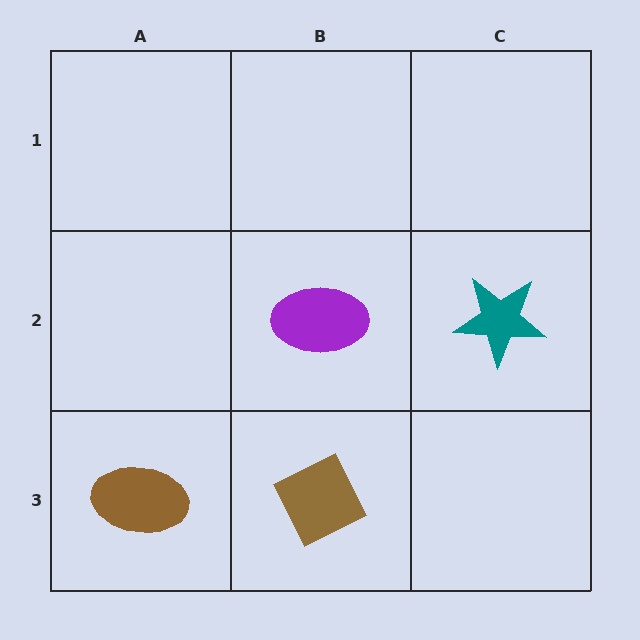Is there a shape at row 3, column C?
No, that cell is empty.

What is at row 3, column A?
A brown ellipse.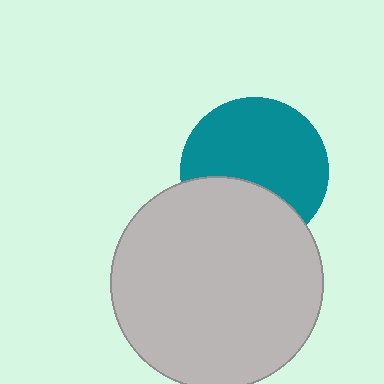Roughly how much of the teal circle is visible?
Most of it is visible (roughly 66%).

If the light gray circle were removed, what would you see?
You would see the complete teal circle.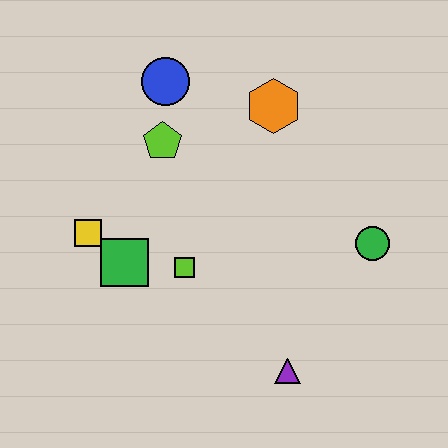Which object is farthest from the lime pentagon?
The purple triangle is farthest from the lime pentagon.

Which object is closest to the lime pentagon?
The blue circle is closest to the lime pentagon.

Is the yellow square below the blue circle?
Yes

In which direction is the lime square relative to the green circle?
The lime square is to the left of the green circle.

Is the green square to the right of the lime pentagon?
No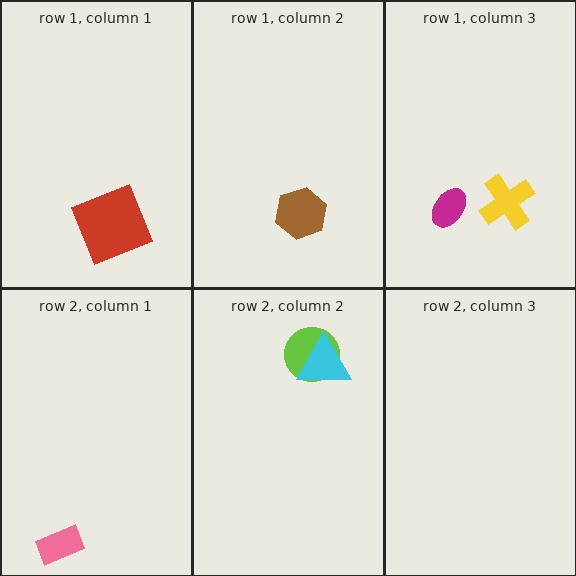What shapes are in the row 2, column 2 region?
The lime circle, the cyan triangle.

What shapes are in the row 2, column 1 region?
The pink rectangle.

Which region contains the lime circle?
The row 2, column 2 region.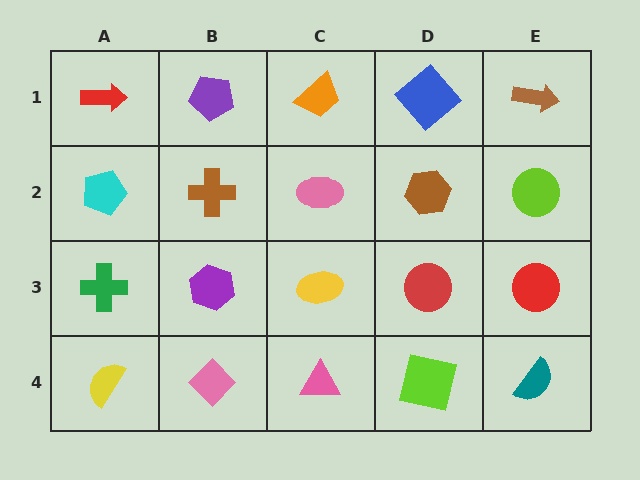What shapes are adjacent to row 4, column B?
A purple hexagon (row 3, column B), a yellow semicircle (row 4, column A), a pink triangle (row 4, column C).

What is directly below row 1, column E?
A lime circle.